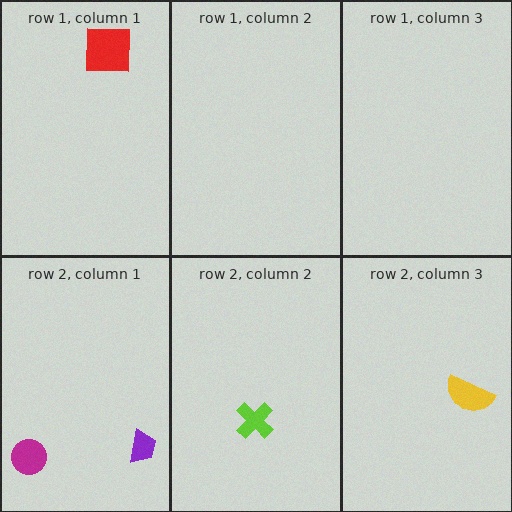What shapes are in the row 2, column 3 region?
The yellow semicircle.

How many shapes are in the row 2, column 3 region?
1.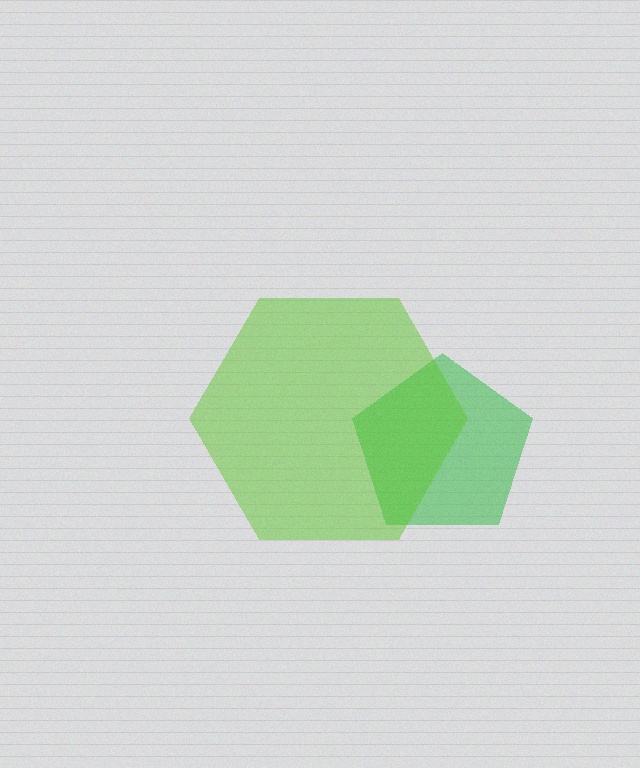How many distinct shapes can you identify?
There are 2 distinct shapes: a green pentagon, a lime hexagon.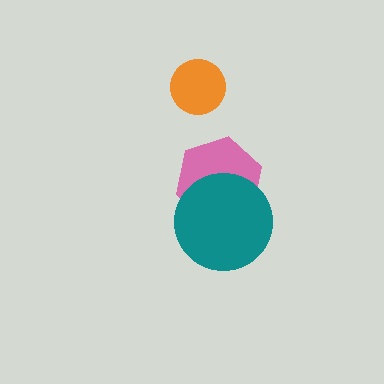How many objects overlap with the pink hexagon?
1 object overlaps with the pink hexagon.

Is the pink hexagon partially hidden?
Yes, it is partially covered by another shape.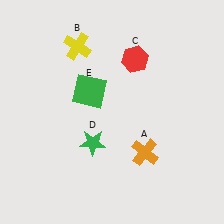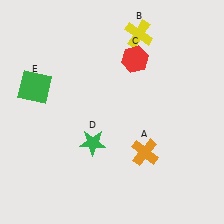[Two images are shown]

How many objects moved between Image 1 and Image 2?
2 objects moved between the two images.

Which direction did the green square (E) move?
The green square (E) moved left.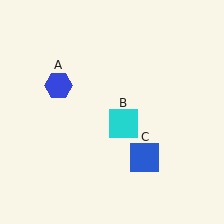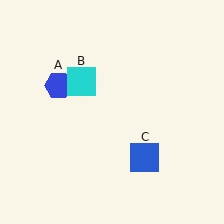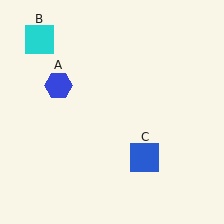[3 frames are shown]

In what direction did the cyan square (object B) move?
The cyan square (object B) moved up and to the left.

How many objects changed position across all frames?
1 object changed position: cyan square (object B).